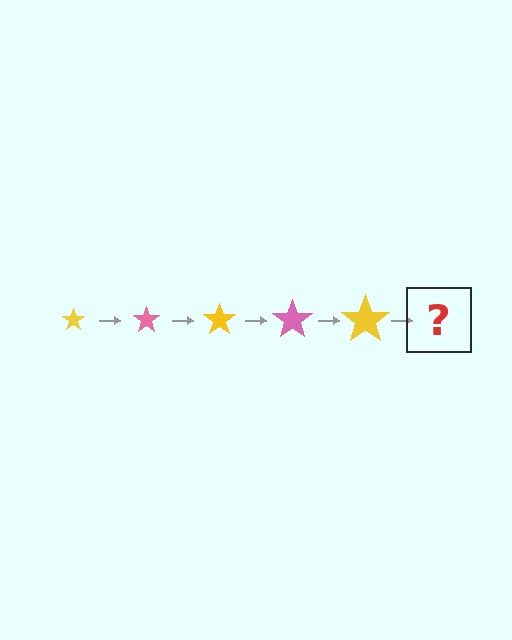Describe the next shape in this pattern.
It should be a pink star, larger than the previous one.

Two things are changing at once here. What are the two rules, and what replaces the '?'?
The two rules are that the star grows larger each step and the color cycles through yellow and pink. The '?' should be a pink star, larger than the previous one.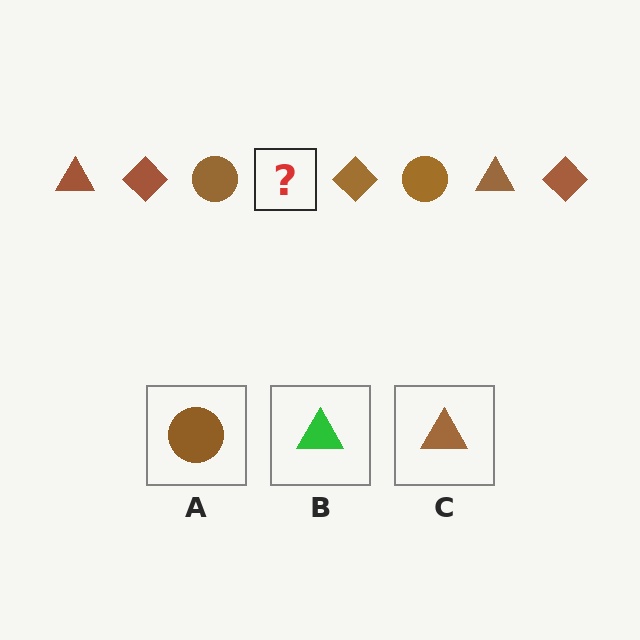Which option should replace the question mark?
Option C.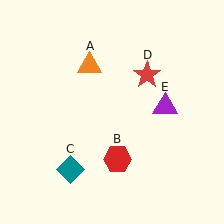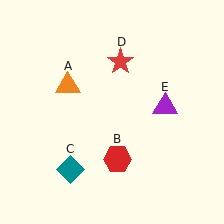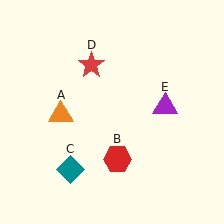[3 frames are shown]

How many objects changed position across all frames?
2 objects changed position: orange triangle (object A), red star (object D).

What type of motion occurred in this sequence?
The orange triangle (object A), red star (object D) rotated counterclockwise around the center of the scene.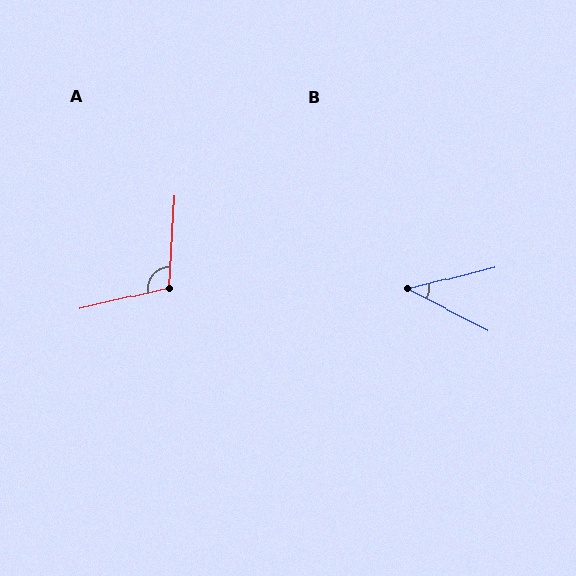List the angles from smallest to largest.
B (41°), A (107°).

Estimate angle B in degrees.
Approximately 41 degrees.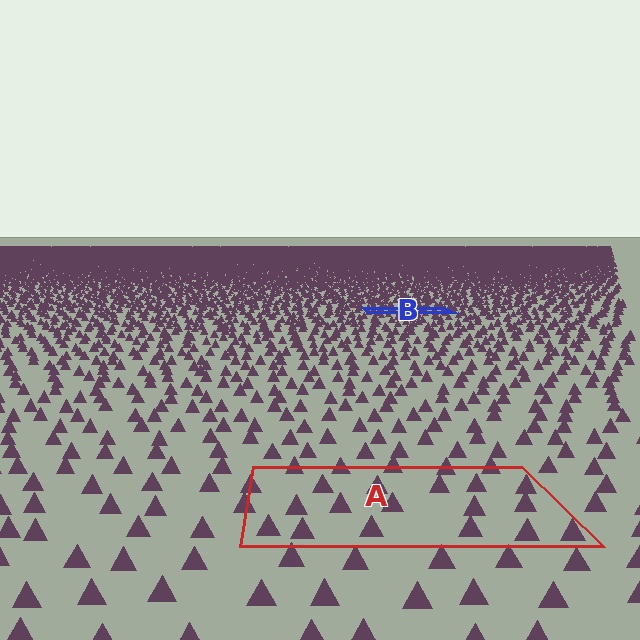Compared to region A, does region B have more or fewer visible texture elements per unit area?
Region B has more texture elements per unit area — they are packed more densely because it is farther away.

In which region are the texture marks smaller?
The texture marks are smaller in region B, because it is farther away.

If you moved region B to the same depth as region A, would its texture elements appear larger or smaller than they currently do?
They would appear larger. At a closer depth, the same texture elements are projected at a bigger on-screen size.